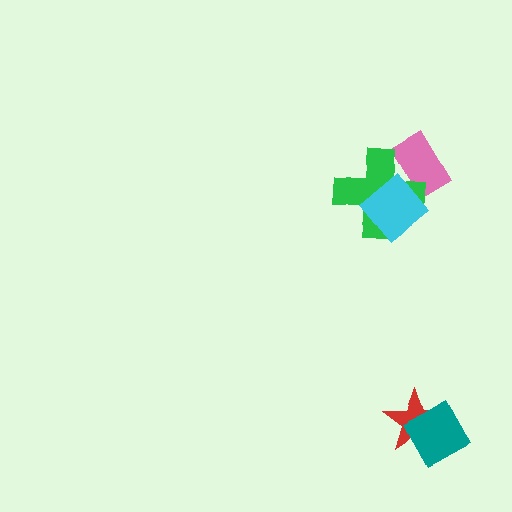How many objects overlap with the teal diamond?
1 object overlaps with the teal diamond.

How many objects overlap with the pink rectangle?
2 objects overlap with the pink rectangle.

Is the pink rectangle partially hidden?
Yes, it is partially covered by another shape.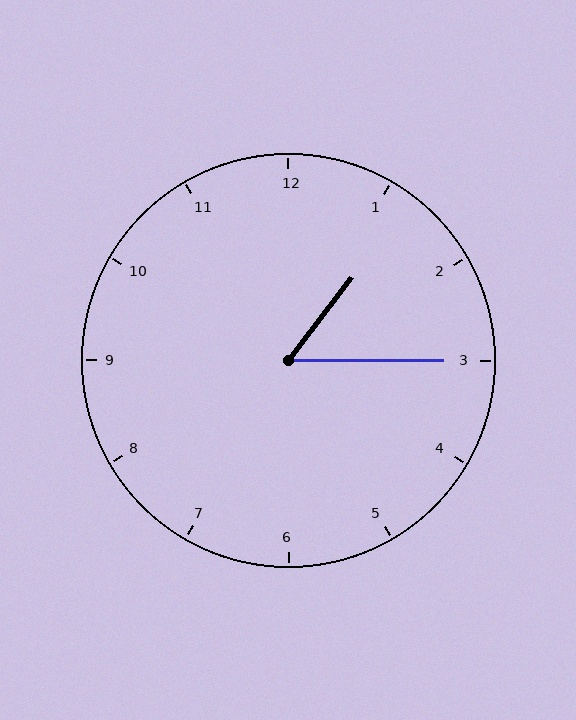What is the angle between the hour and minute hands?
Approximately 52 degrees.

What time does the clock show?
1:15.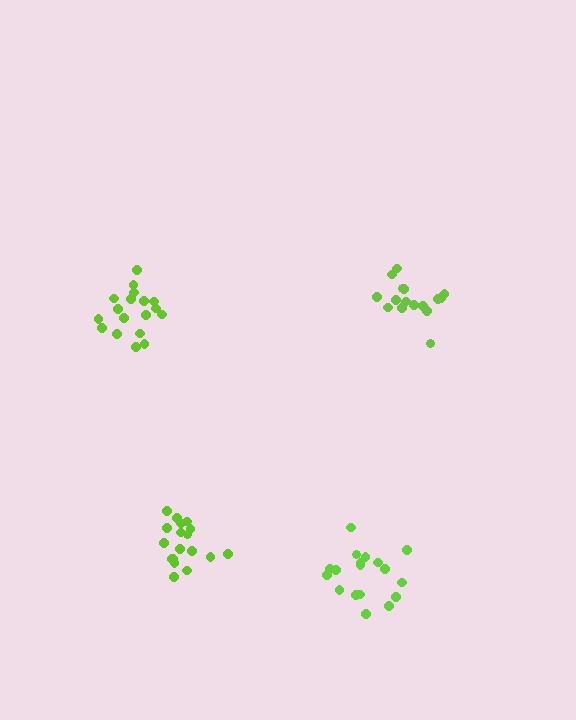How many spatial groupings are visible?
There are 4 spatial groupings.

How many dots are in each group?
Group 1: 18 dots, Group 2: 18 dots, Group 3: 16 dots, Group 4: 18 dots (70 total).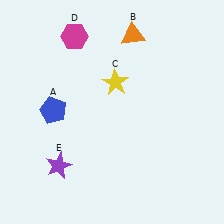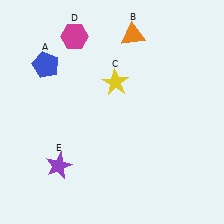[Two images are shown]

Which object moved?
The blue pentagon (A) moved up.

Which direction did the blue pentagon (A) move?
The blue pentagon (A) moved up.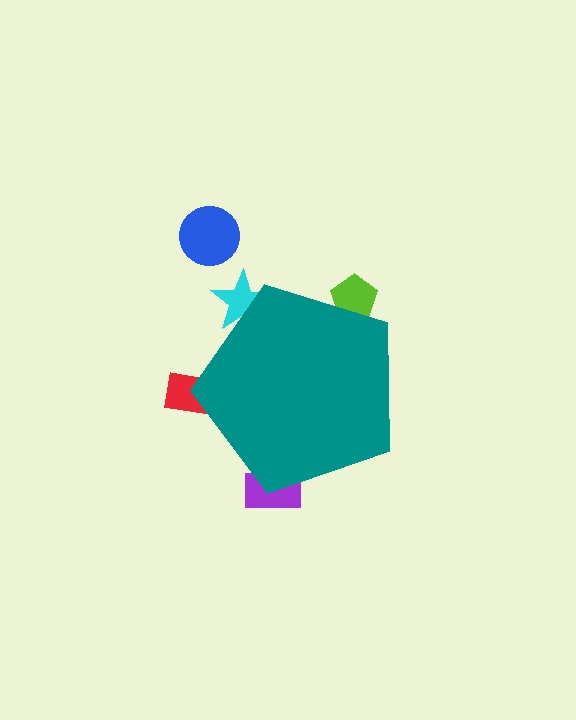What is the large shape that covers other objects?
A teal pentagon.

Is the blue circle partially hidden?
No, the blue circle is fully visible.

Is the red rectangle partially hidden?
Yes, the red rectangle is partially hidden behind the teal pentagon.